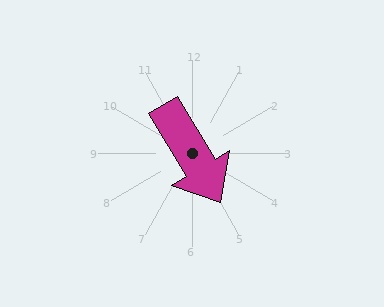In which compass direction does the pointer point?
Southeast.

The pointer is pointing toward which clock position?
Roughly 5 o'clock.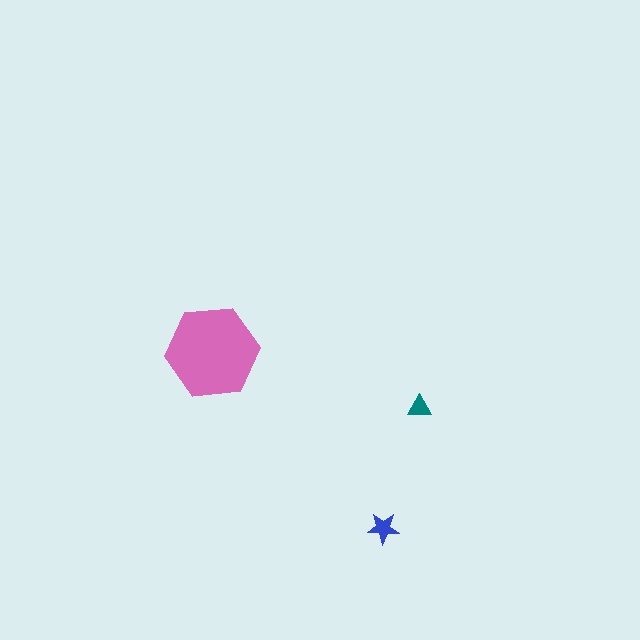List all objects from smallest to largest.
The teal triangle, the blue star, the pink hexagon.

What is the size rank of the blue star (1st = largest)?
2nd.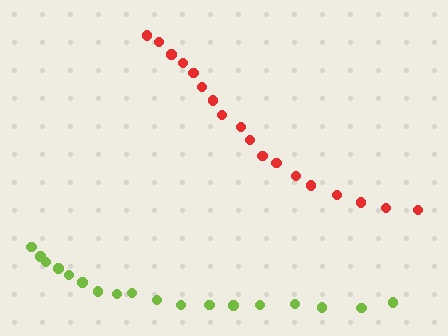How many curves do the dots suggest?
There are 2 distinct paths.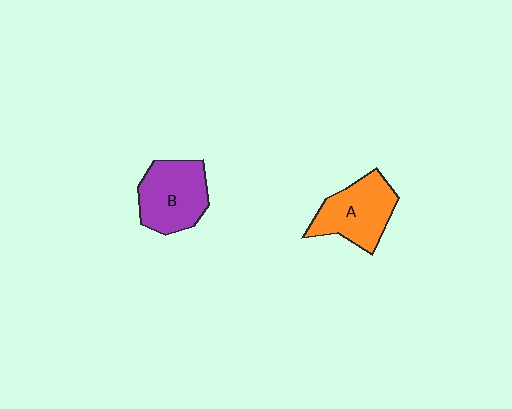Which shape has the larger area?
Shape B (purple).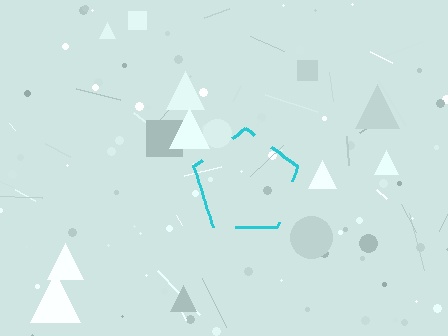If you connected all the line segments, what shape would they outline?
They would outline a pentagon.